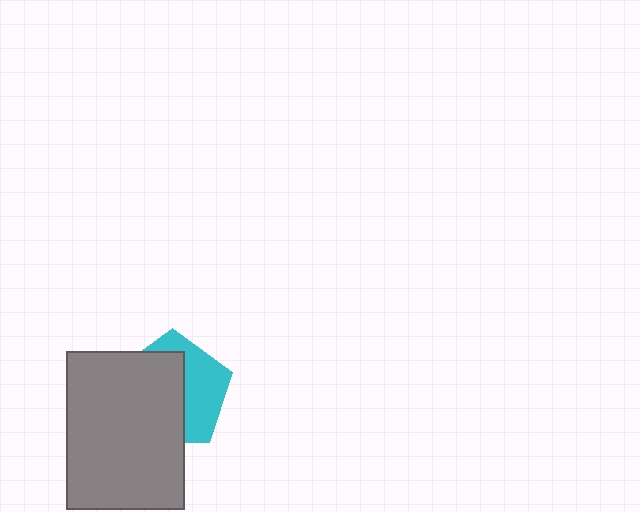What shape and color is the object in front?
The object in front is a gray rectangle.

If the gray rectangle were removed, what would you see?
You would see the complete cyan pentagon.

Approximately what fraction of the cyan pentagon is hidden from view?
Roughly 59% of the cyan pentagon is hidden behind the gray rectangle.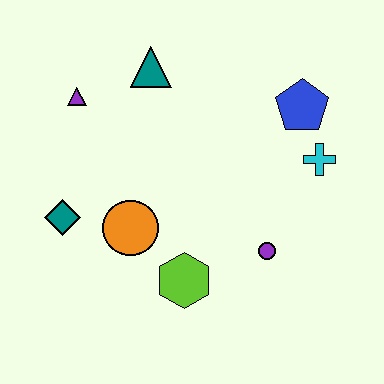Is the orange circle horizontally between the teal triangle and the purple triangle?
Yes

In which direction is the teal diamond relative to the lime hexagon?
The teal diamond is to the left of the lime hexagon.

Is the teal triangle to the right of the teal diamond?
Yes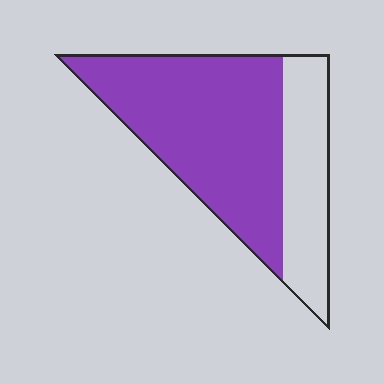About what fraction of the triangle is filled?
About two thirds (2/3).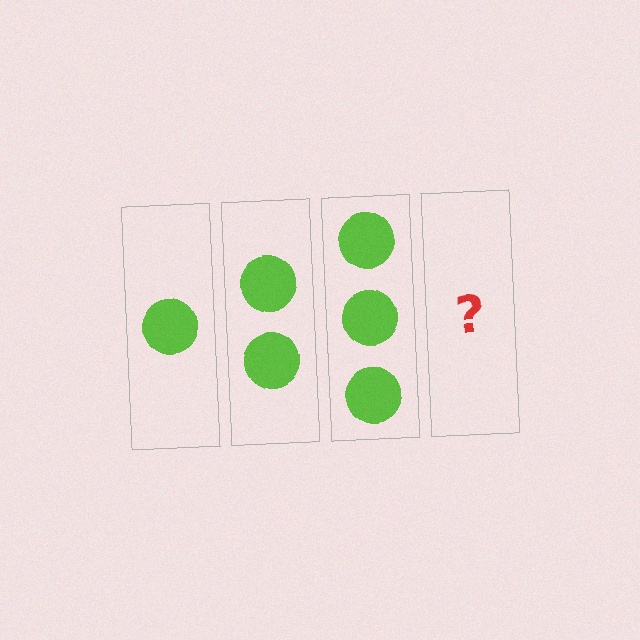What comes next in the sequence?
The next element should be 4 circles.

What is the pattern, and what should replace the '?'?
The pattern is that each step adds one more circle. The '?' should be 4 circles.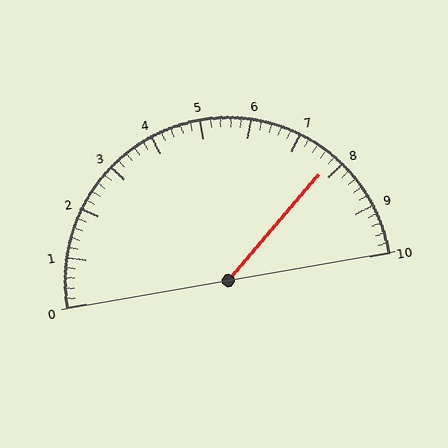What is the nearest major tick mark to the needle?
The nearest major tick mark is 8.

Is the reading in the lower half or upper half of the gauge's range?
The reading is in the upper half of the range (0 to 10).